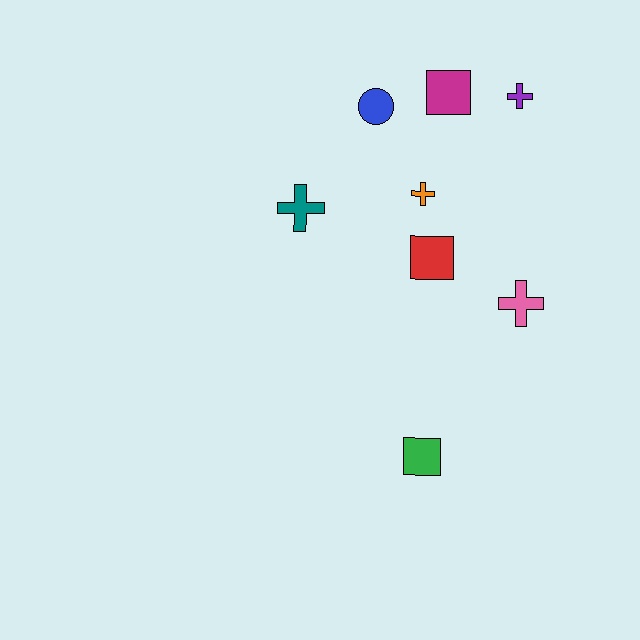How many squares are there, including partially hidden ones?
There are 3 squares.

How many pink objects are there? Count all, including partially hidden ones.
There is 1 pink object.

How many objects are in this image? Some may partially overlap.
There are 8 objects.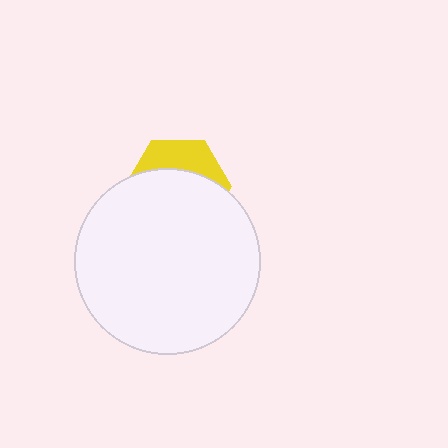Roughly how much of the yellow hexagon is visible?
A small part of it is visible (roughly 33%).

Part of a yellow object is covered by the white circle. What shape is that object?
It is a hexagon.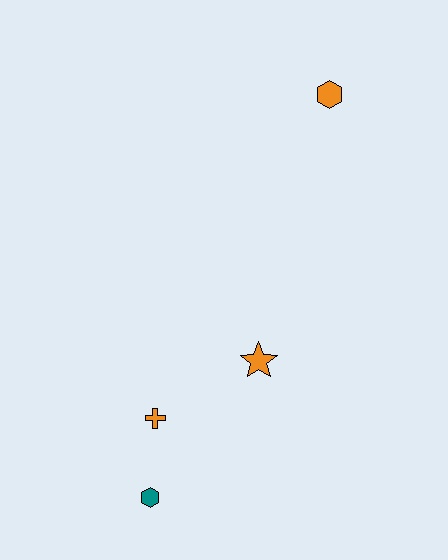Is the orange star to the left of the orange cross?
No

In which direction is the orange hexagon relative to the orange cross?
The orange hexagon is above the orange cross.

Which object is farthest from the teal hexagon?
The orange hexagon is farthest from the teal hexagon.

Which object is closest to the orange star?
The orange cross is closest to the orange star.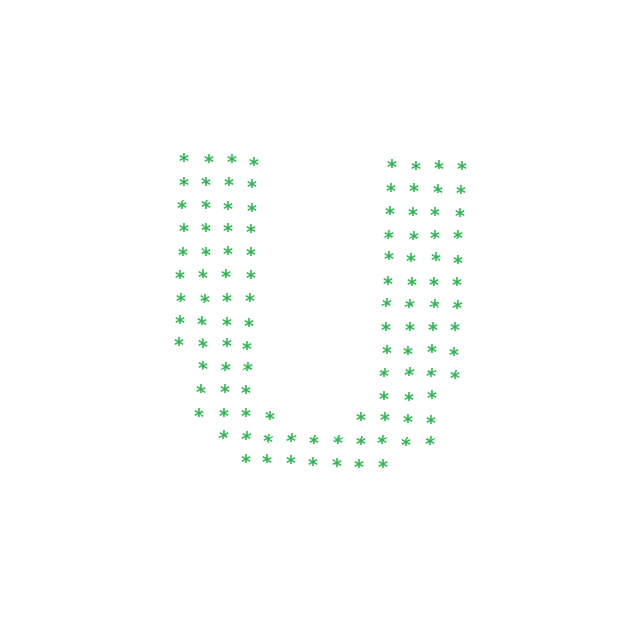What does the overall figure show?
The overall figure shows the letter U.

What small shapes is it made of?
It is made of small asterisks.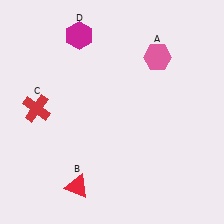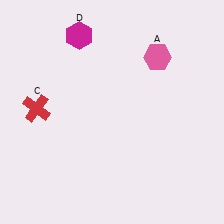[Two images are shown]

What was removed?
The red triangle (B) was removed in Image 2.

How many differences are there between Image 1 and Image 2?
There is 1 difference between the two images.